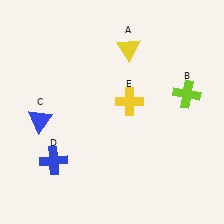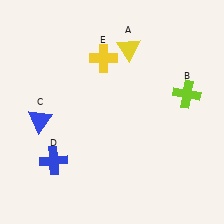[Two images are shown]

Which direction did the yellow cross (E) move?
The yellow cross (E) moved up.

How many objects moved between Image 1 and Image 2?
1 object moved between the two images.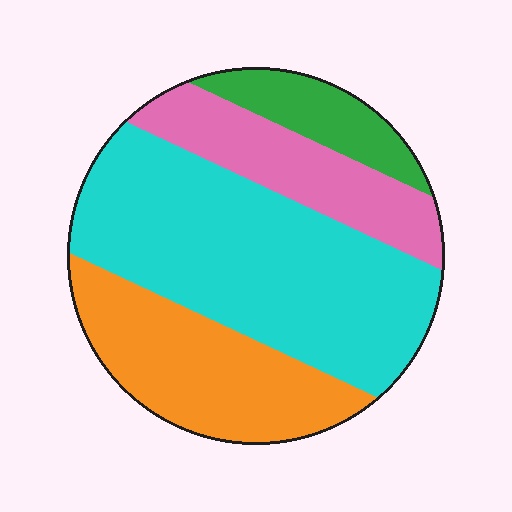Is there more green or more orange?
Orange.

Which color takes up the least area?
Green, at roughly 10%.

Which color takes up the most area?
Cyan, at roughly 45%.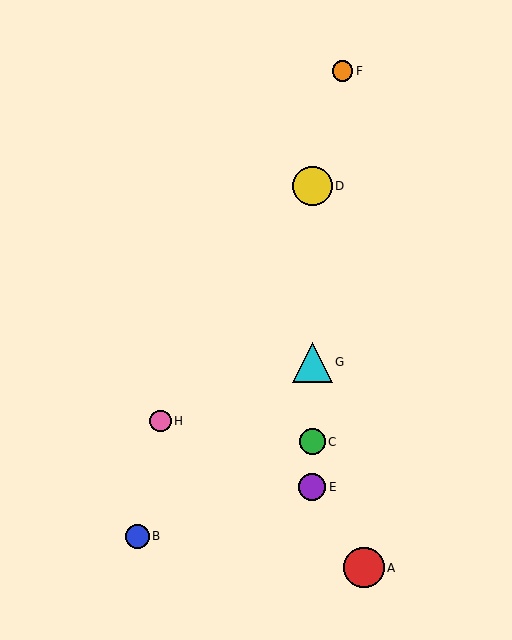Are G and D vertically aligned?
Yes, both are at x≈312.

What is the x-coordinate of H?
Object H is at x≈160.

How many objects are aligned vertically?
4 objects (C, D, E, G) are aligned vertically.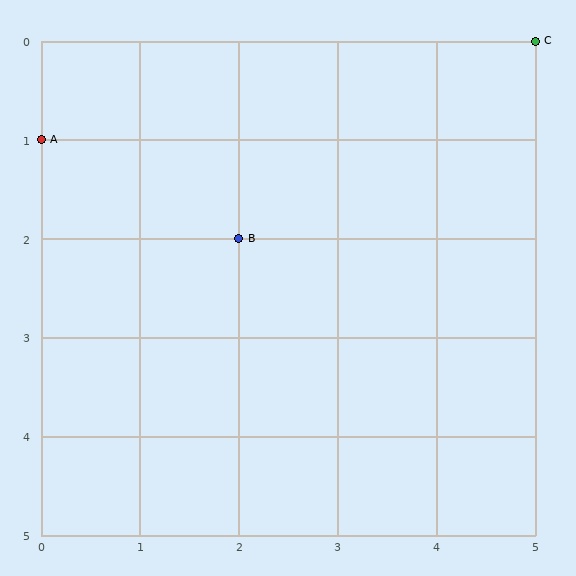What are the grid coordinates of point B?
Point B is at grid coordinates (2, 2).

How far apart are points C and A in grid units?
Points C and A are 5 columns and 1 row apart (about 5.1 grid units diagonally).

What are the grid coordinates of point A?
Point A is at grid coordinates (0, 1).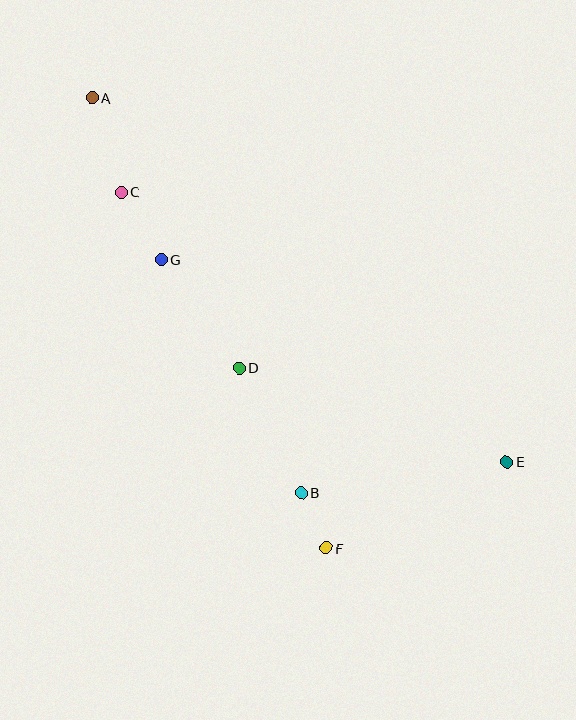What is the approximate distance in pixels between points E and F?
The distance between E and F is approximately 200 pixels.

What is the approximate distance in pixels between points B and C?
The distance between B and C is approximately 350 pixels.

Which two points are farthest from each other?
Points A and E are farthest from each other.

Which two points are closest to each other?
Points B and F are closest to each other.